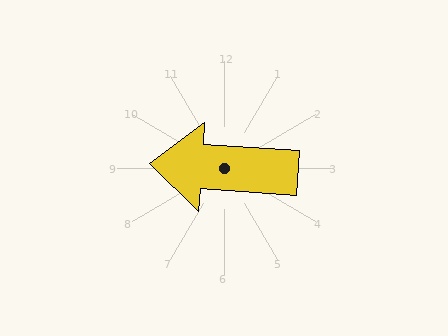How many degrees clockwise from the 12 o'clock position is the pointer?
Approximately 274 degrees.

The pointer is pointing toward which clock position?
Roughly 9 o'clock.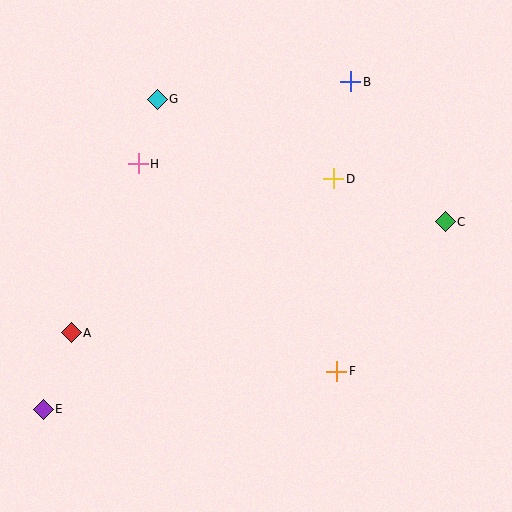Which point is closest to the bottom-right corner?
Point F is closest to the bottom-right corner.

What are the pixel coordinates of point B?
Point B is at (351, 82).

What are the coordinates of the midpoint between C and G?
The midpoint between C and G is at (301, 160).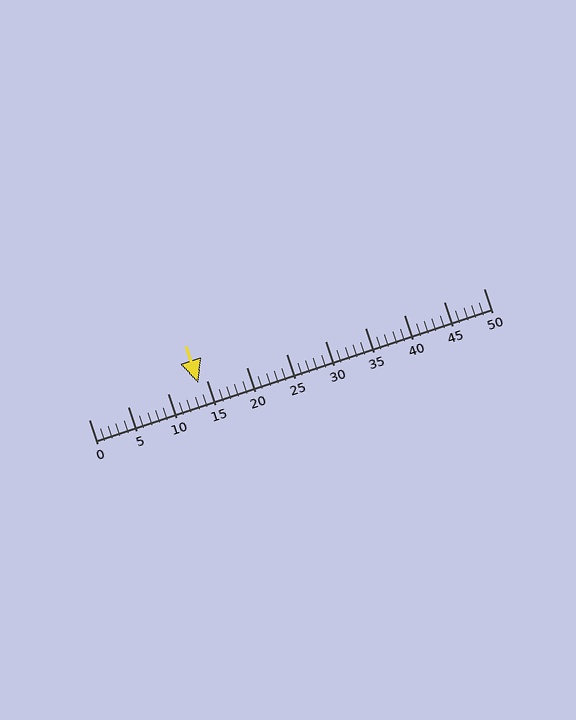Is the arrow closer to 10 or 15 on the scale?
The arrow is closer to 15.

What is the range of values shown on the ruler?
The ruler shows values from 0 to 50.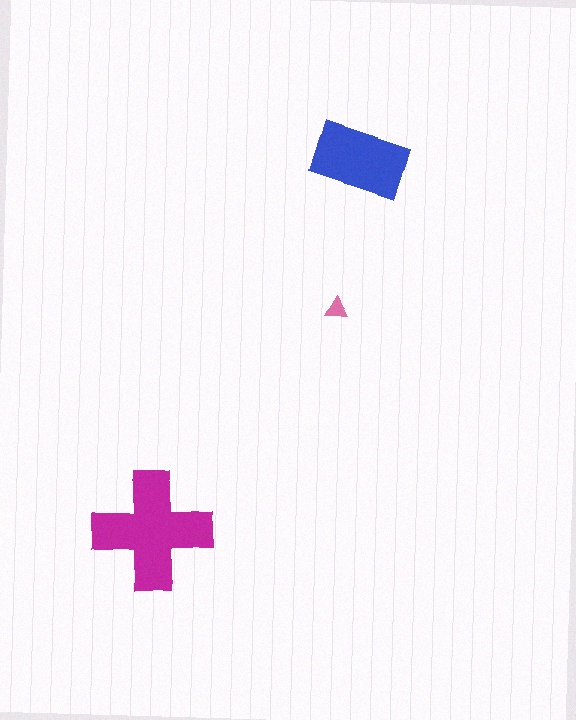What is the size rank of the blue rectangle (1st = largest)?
2nd.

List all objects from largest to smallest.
The magenta cross, the blue rectangle, the pink triangle.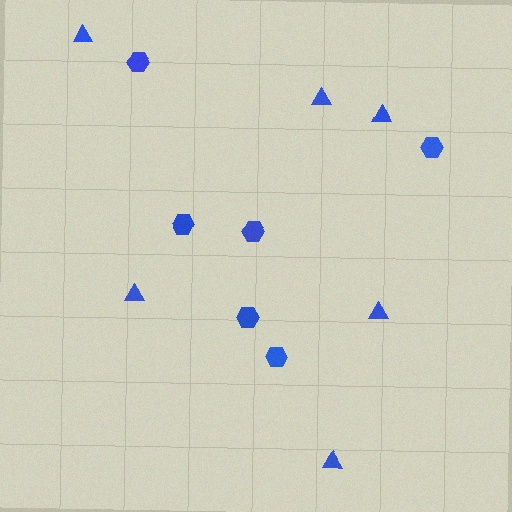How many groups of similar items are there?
There are 2 groups: one group of triangles (6) and one group of hexagons (6).